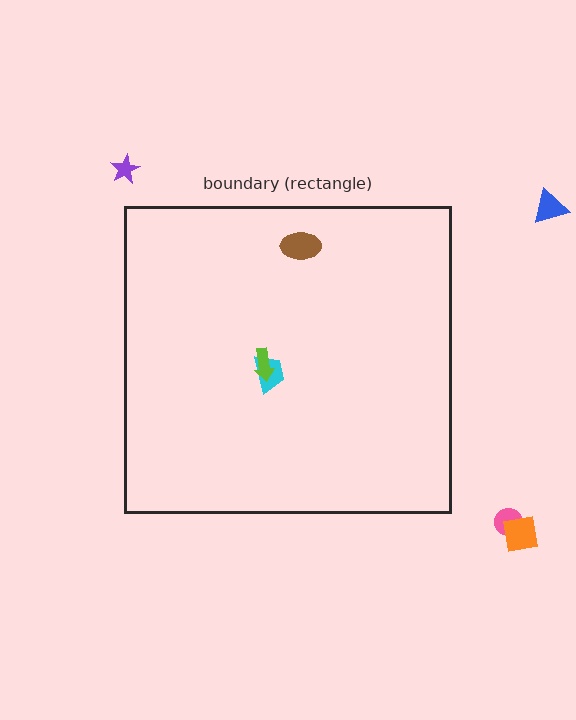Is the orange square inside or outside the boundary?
Outside.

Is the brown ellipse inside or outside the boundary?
Inside.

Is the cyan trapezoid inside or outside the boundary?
Inside.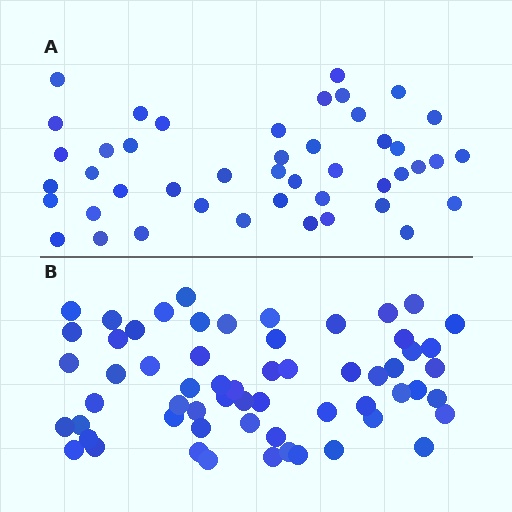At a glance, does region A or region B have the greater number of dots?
Region B (the bottom region) has more dots.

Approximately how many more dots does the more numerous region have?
Region B has approximately 15 more dots than region A.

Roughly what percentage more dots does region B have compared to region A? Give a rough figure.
About 35% more.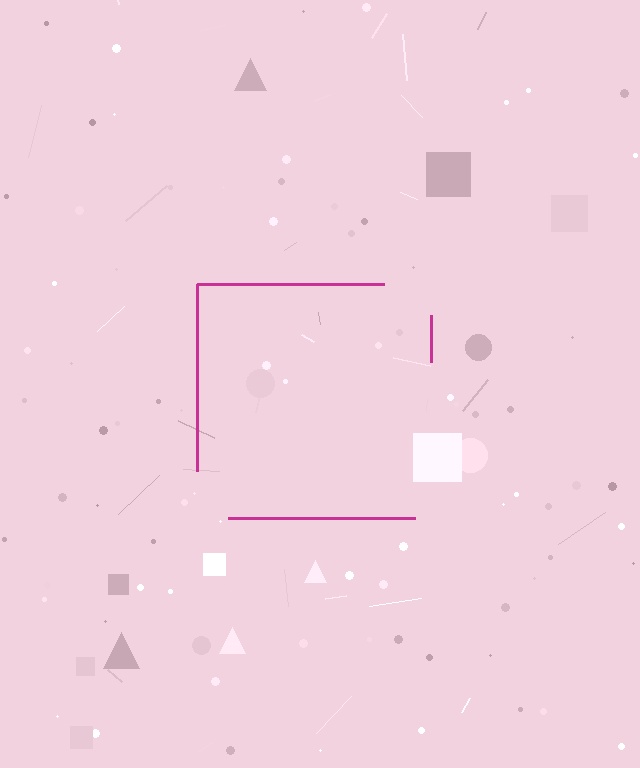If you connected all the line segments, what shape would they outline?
They would outline a square.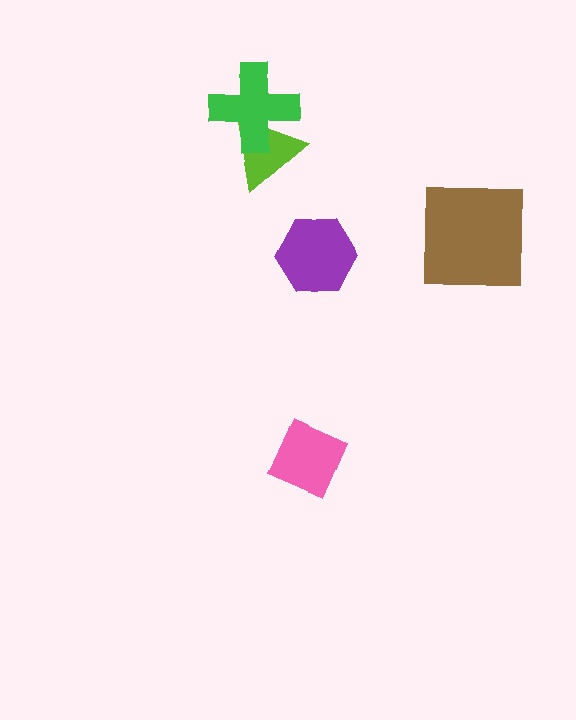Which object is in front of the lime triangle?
The green cross is in front of the lime triangle.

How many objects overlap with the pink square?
0 objects overlap with the pink square.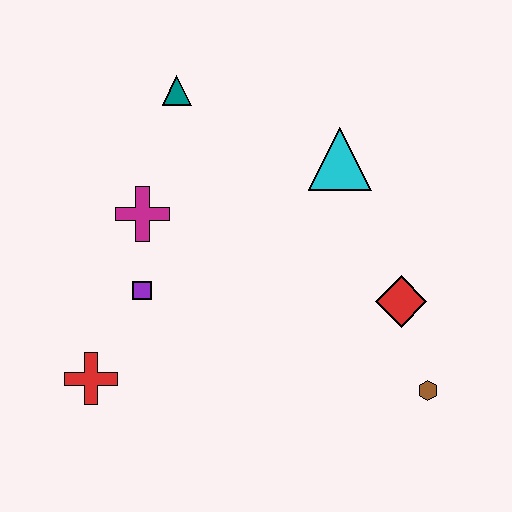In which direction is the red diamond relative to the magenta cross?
The red diamond is to the right of the magenta cross.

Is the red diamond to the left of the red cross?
No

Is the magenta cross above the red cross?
Yes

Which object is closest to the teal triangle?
The magenta cross is closest to the teal triangle.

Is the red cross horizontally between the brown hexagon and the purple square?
No